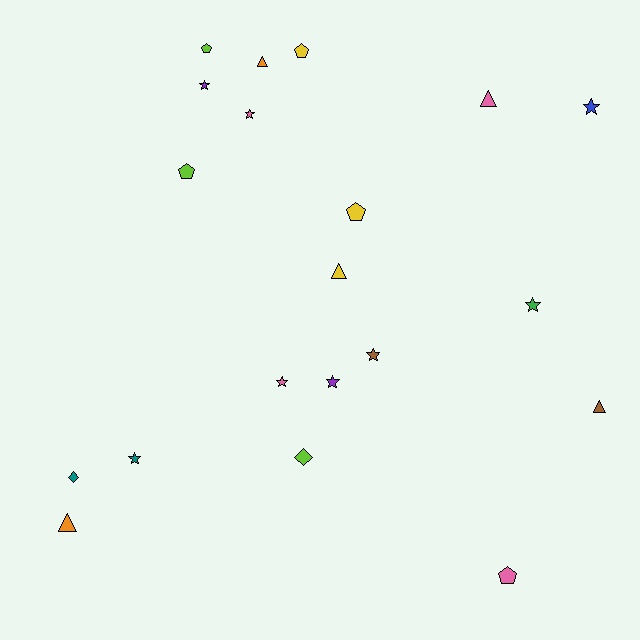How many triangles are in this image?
There are 5 triangles.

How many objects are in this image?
There are 20 objects.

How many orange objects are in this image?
There are 2 orange objects.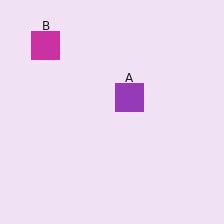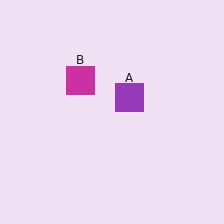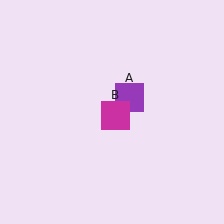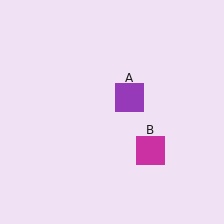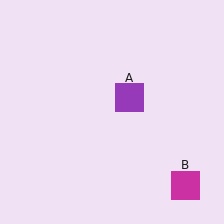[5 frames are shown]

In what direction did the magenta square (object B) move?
The magenta square (object B) moved down and to the right.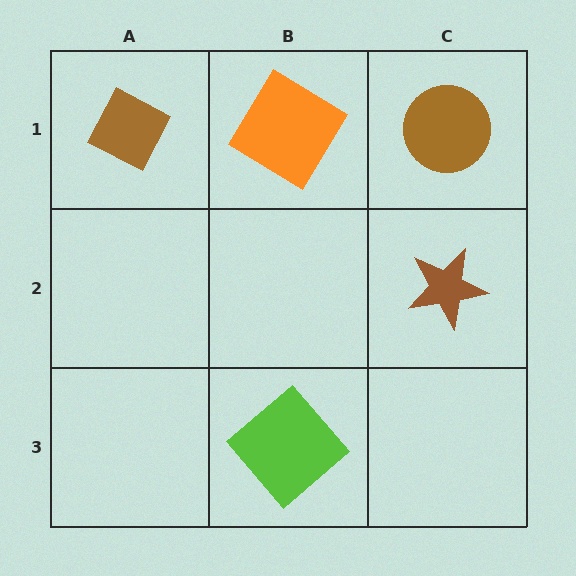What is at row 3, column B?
A lime diamond.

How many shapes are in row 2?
1 shape.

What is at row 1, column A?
A brown diamond.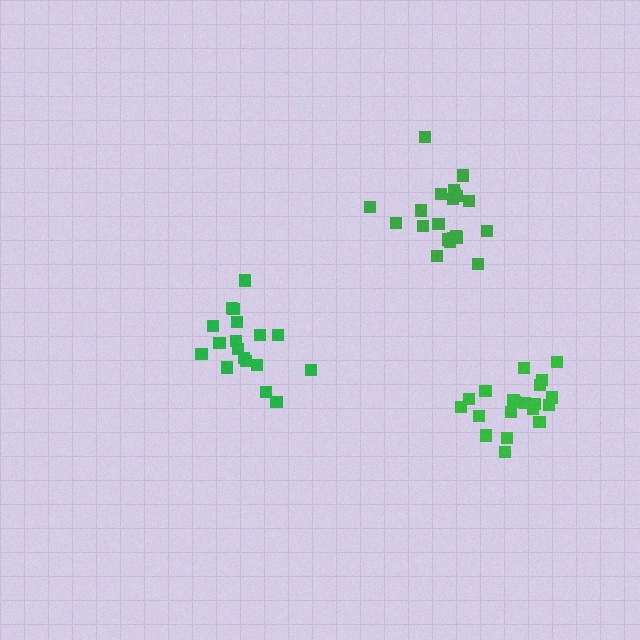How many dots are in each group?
Group 1: 21 dots, Group 2: 18 dots, Group 3: 20 dots (59 total).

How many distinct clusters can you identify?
There are 3 distinct clusters.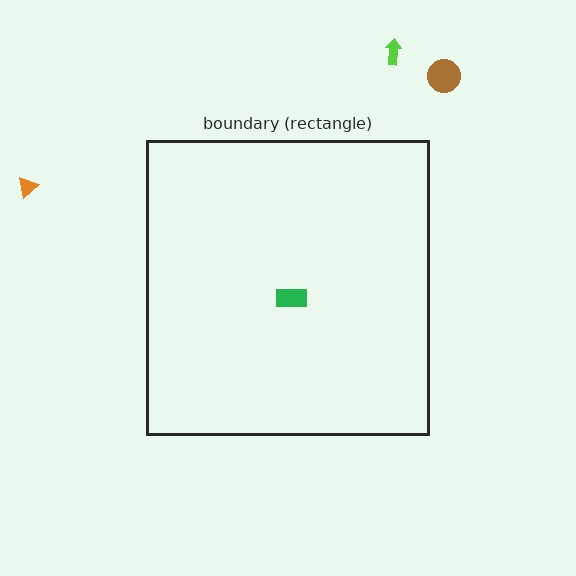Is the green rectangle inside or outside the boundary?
Inside.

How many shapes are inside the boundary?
1 inside, 3 outside.